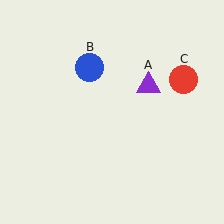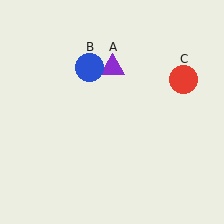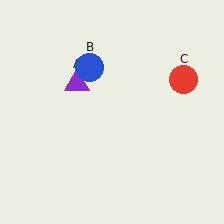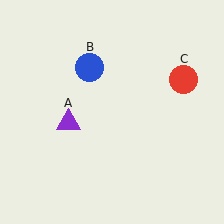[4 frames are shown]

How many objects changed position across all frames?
1 object changed position: purple triangle (object A).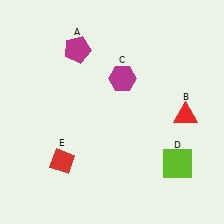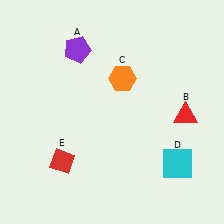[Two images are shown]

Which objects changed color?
A changed from magenta to purple. C changed from magenta to orange. D changed from lime to cyan.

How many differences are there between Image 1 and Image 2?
There are 3 differences between the two images.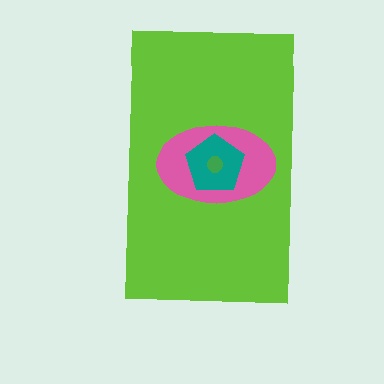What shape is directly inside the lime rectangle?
The pink ellipse.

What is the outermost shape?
The lime rectangle.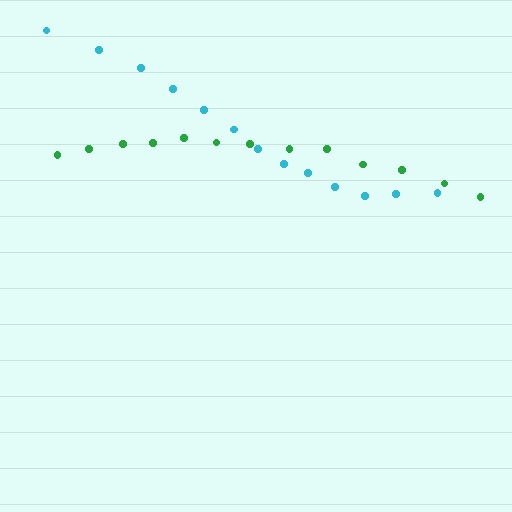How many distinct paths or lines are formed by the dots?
There are 2 distinct paths.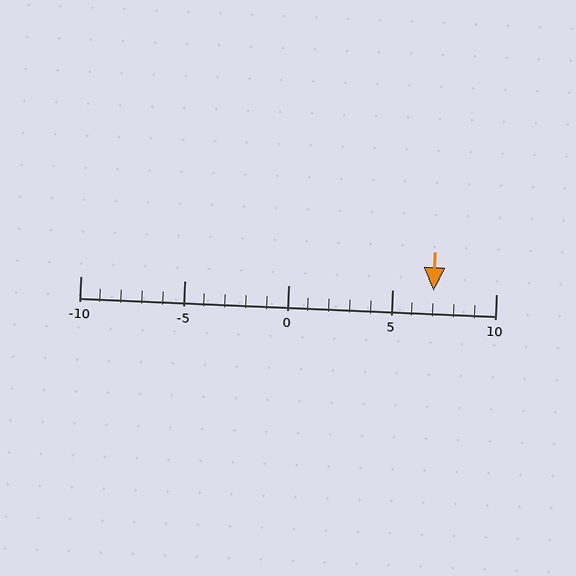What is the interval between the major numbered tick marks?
The major tick marks are spaced 5 units apart.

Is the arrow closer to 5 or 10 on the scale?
The arrow is closer to 5.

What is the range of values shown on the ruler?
The ruler shows values from -10 to 10.